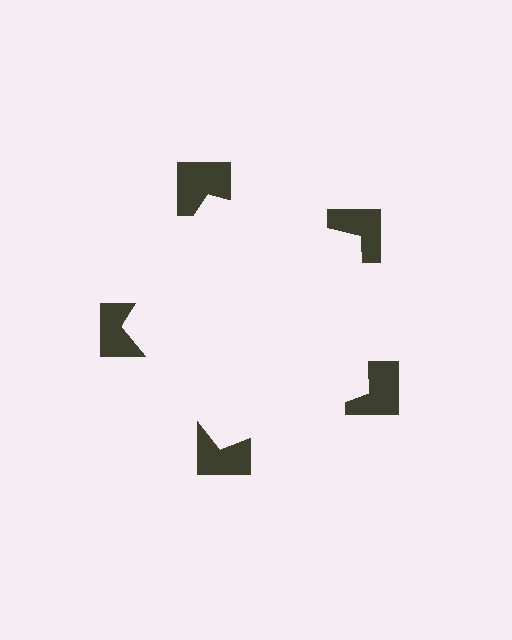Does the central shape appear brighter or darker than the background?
It typically appears slightly brighter than the background, even though no actual brightness change is drawn.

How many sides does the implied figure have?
5 sides.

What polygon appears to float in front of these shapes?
An illusory pentagon — its edges are inferred from the aligned wedge cuts in the notched squares, not physically drawn.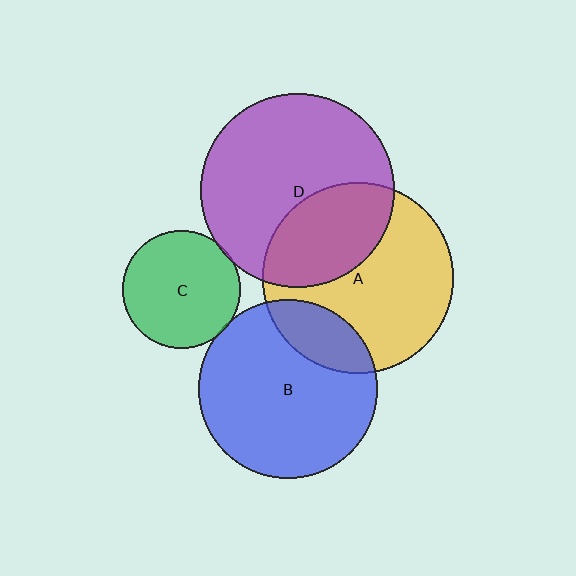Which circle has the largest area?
Circle D (purple).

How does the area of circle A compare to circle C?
Approximately 2.6 times.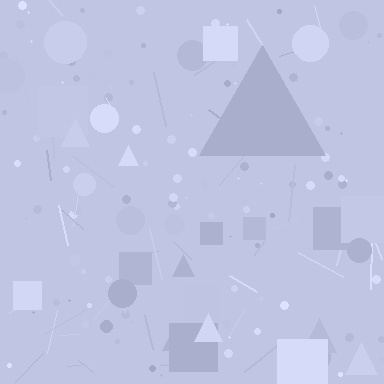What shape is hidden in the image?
A triangle is hidden in the image.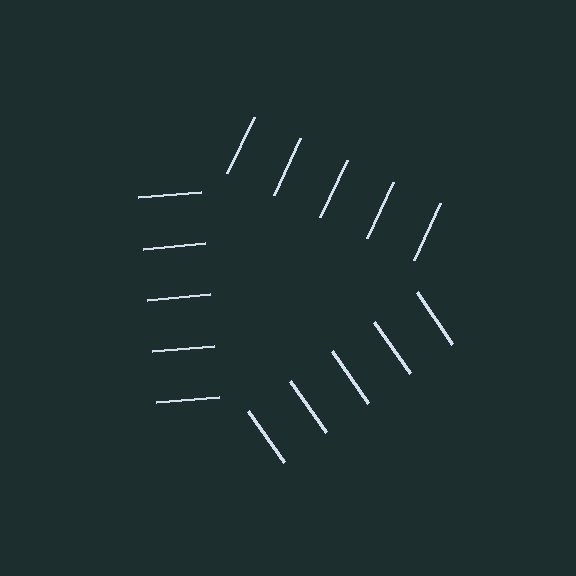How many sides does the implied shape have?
3 sides — the line-ends trace a triangle.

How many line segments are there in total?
15 — 5 along each of the 3 edges.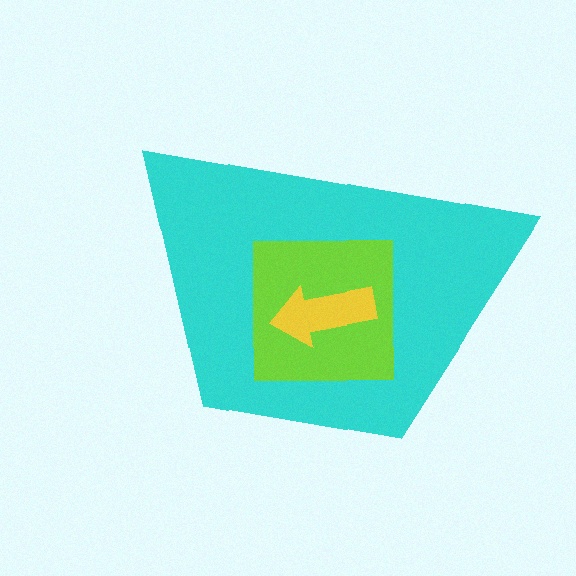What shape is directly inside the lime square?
The yellow arrow.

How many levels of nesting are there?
3.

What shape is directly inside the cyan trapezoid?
The lime square.